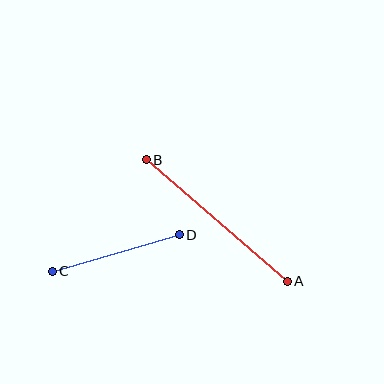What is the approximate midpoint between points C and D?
The midpoint is at approximately (116, 253) pixels.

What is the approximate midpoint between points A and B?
The midpoint is at approximately (217, 220) pixels.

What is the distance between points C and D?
The distance is approximately 132 pixels.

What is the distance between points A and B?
The distance is approximately 186 pixels.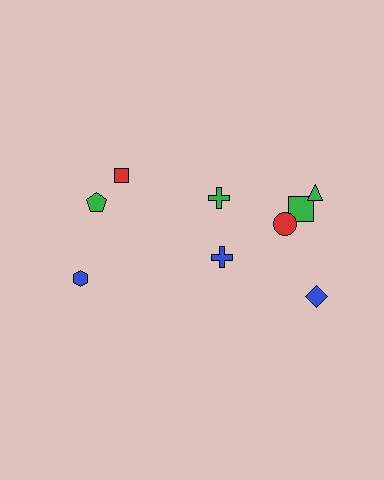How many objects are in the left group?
There are 3 objects.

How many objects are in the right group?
There are 6 objects.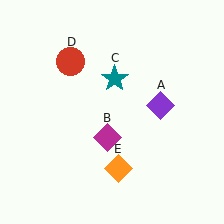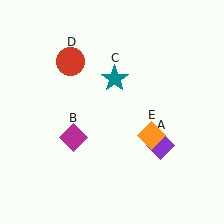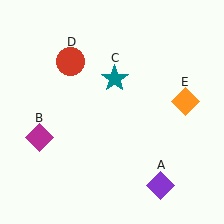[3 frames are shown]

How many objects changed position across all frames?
3 objects changed position: purple diamond (object A), magenta diamond (object B), orange diamond (object E).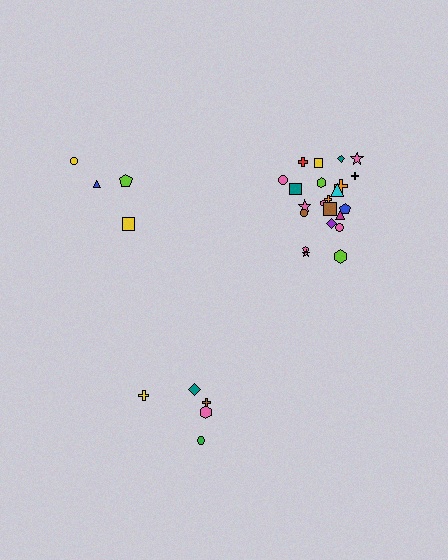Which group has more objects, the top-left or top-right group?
The top-right group.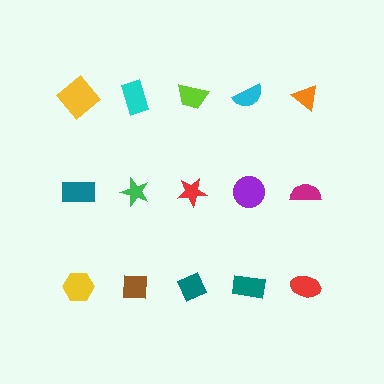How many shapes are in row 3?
5 shapes.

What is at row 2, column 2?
A green star.